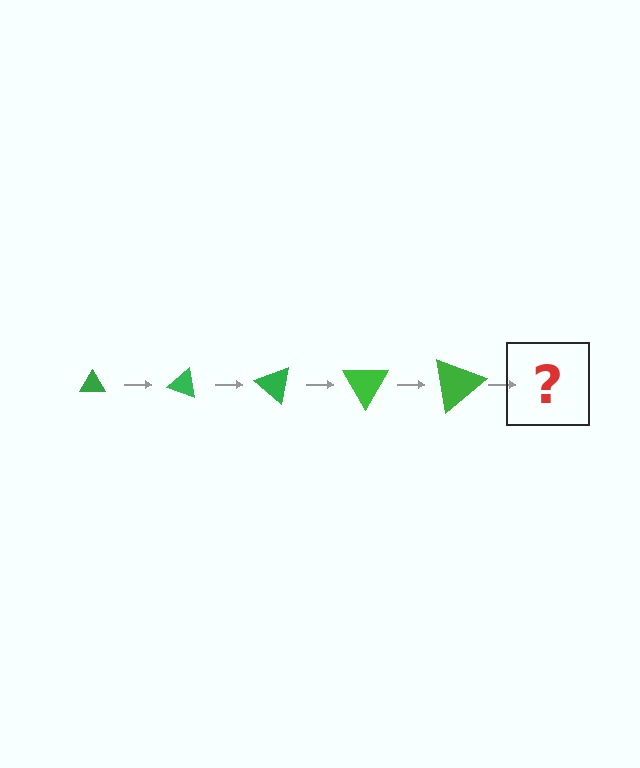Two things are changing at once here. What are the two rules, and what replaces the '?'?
The two rules are that the triangle grows larger each step and it rotates 20 degrees each step. The '?' should be a triangle, larger than the previous one and rotated 100 degrees from the start.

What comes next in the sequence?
The next element should be a triangle, larger than the previous one and rotated 100 degrees from the start.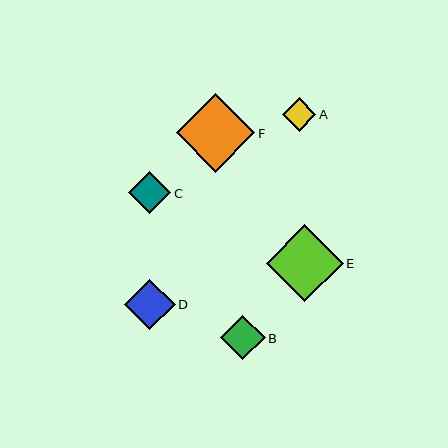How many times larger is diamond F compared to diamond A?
Diamond F is approximately 2.4 times the size of diamond A.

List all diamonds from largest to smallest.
From largest to smallest: F, E, D, B, C, A.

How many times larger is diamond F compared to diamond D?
Diamond F is approximately 1.6 times the size of diamond D.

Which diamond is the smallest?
Diamond A is the smallest with a size of approximately 33 pixels.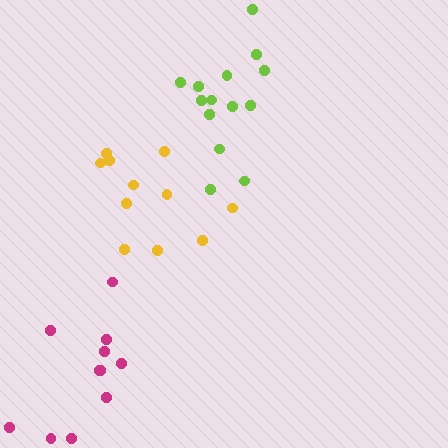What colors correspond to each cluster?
The clusters are colored: magenta, lime, yellow.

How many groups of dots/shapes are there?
There are 3 groups.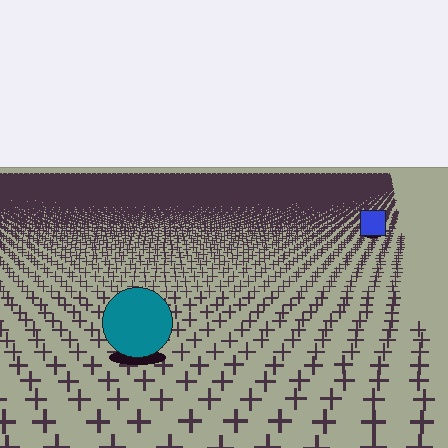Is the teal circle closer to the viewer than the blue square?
Yes. The teal circle is closer — you can tell from the texture gradient: the ground texture is coarser near it.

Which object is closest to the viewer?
The teal circle is closest. The texture marks near it are larger and more spread out.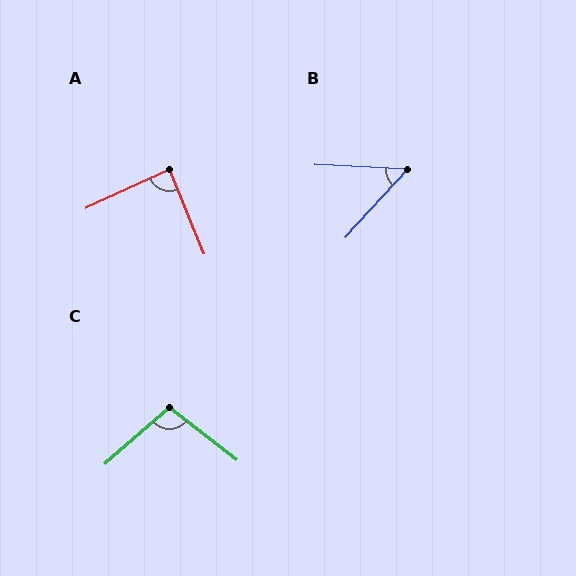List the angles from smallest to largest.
B (51°), A (88°), C (101°).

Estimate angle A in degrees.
Approximately 88 degrees.